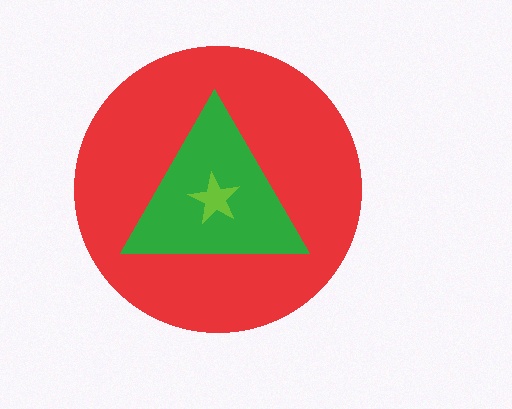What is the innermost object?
The lime star.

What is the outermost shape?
The red circle.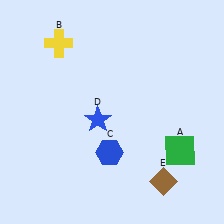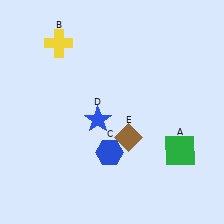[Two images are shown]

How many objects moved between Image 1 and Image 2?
1 object moved between the two images.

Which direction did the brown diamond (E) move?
The brown diamond (E) moved up.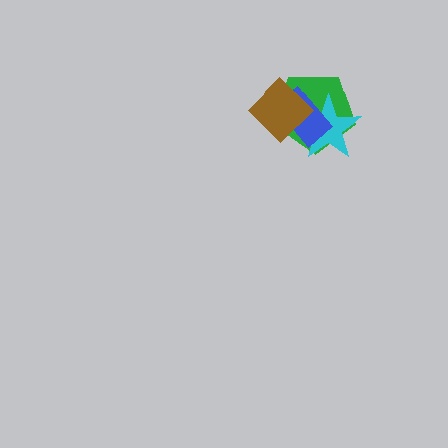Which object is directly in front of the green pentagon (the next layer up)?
The cyan star is directly in front of the green pentagon.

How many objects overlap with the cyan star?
3 objects overlap with the cyan star.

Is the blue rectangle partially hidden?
Yes, it is partially covered by another shape.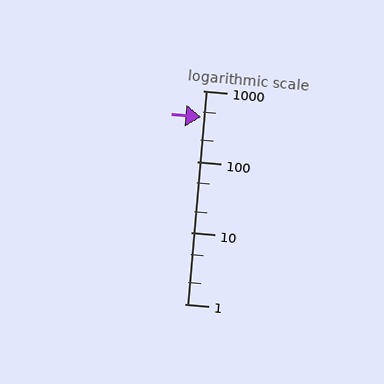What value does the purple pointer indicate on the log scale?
The pointer indicates approximately 420.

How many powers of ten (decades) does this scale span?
The scale spans 3 decades, from 1 to 1000.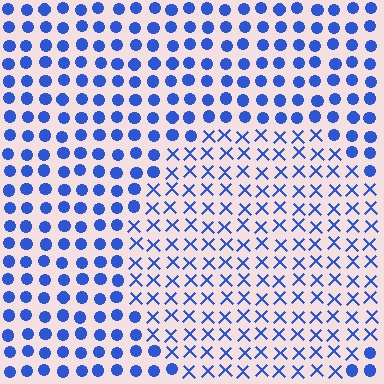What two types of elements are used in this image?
The image uses X marks inside the circle region and circles outside it.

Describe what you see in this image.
The image is filled with small blue elements arranged in a uniform grid. A circle-shaped region contains X marks, while the surrounding area contains circles. The boundary is defined purely by the change in element shape.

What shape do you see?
I see a circle.